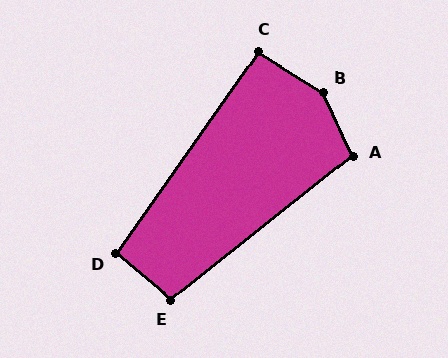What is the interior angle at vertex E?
Approximately 102 degrees (obtuse).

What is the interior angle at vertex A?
Approximately 103 degrees (obtuse).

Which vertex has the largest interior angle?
B, at approximately 147 degrees.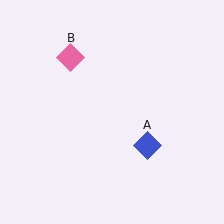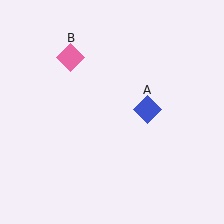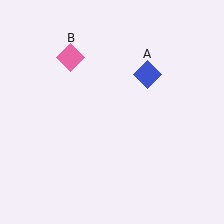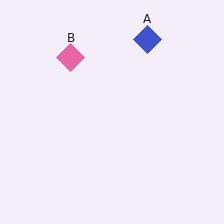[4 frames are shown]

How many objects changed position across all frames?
1 object changed position: blue diamond (object A).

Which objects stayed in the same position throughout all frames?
Pink diamond (object B) remained stationary.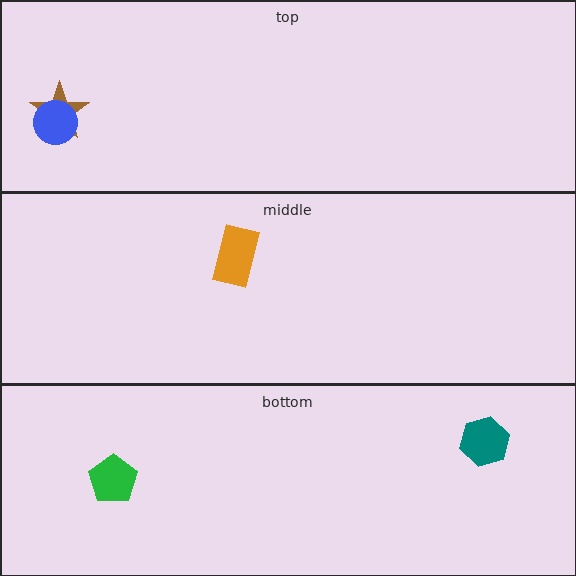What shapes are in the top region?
The brown star, the blue circle.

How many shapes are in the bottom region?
2.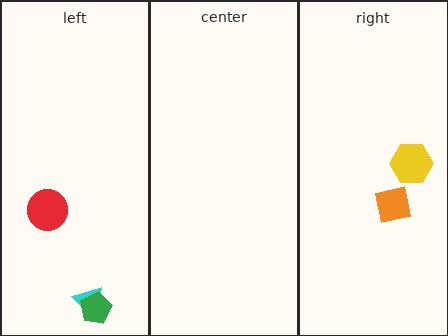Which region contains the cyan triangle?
The left region.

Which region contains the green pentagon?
The left region.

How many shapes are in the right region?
2.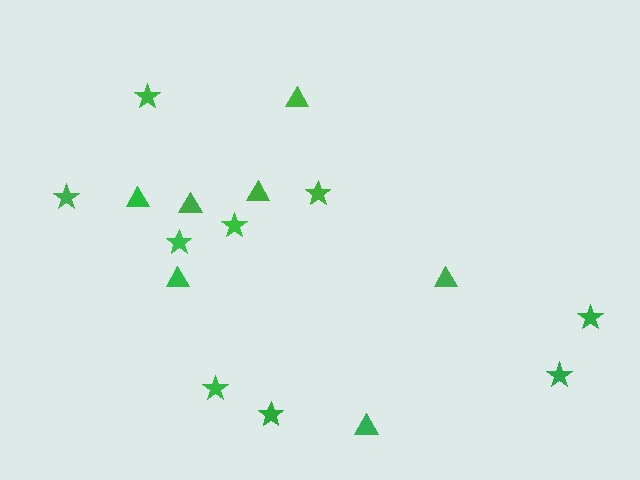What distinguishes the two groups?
There are 2 groups: one group of triangles (7) and one group of stars (9).